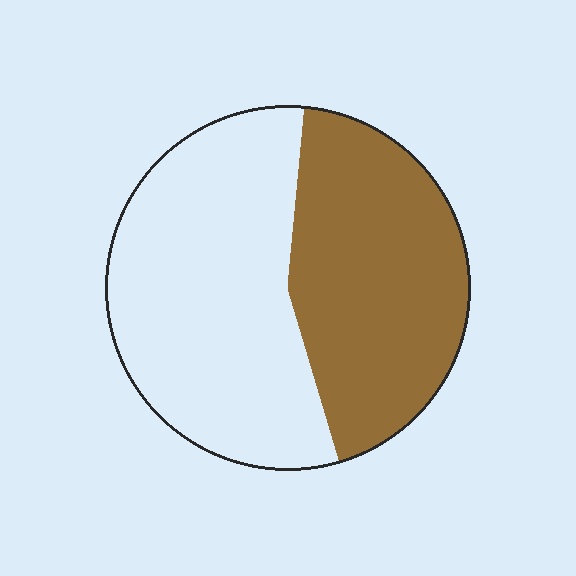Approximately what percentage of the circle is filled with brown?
Approximately 45%.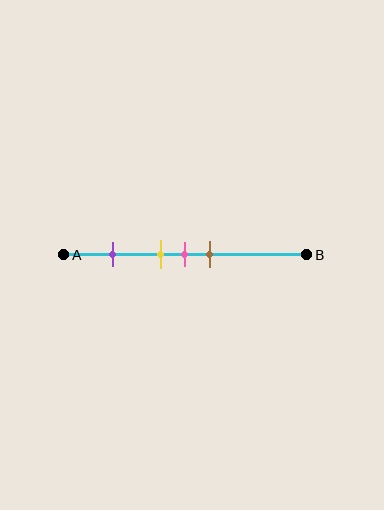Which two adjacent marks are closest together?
The yellow and pink marks are the closest adjacent pair.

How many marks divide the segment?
There are 4 marks dividing the segment.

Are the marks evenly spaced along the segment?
No, the marks are not evenly spaced.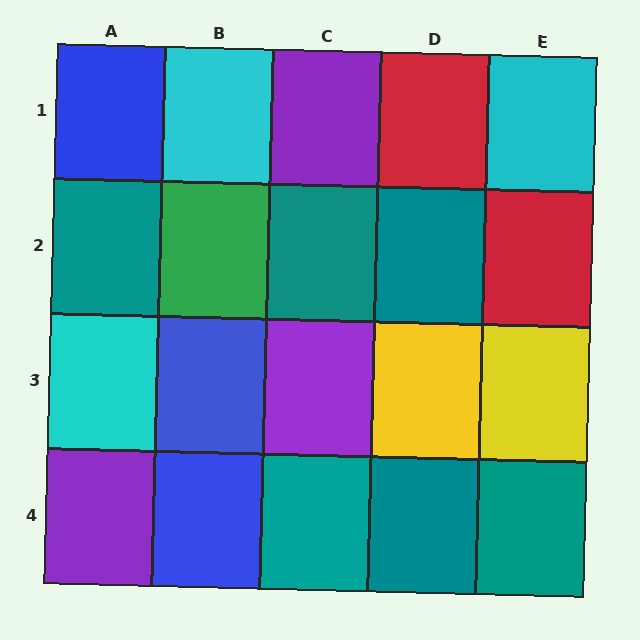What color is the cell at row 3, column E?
Yellow.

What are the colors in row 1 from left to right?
Blue, cyan, purple, red, cyan.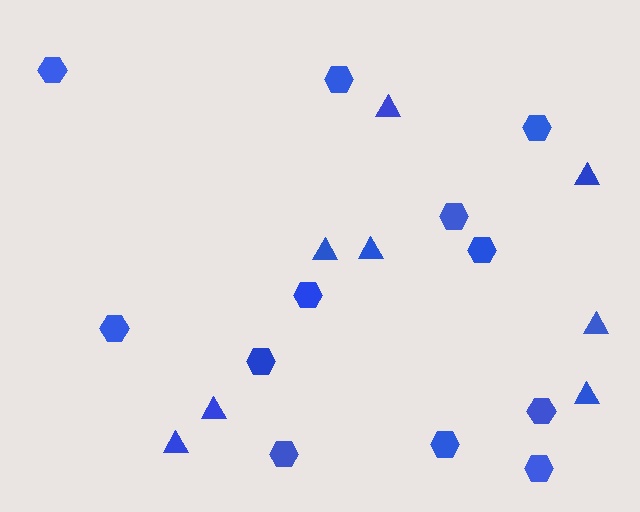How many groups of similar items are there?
There are 2 groups: one group of hexagons (12) and one group of triangles (8).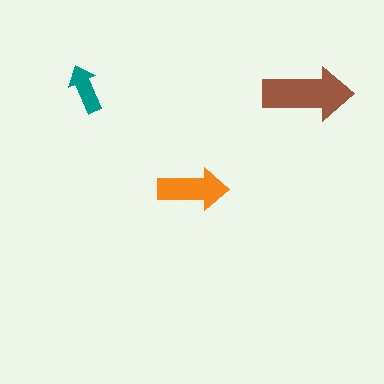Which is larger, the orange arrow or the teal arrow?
The orange one.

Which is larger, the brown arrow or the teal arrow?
The brown one.